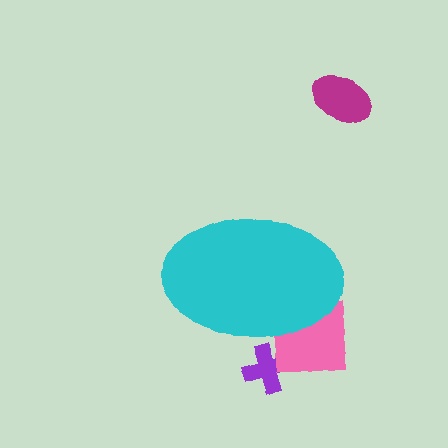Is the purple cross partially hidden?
Yes, the purple cross is partially hidden behind the cyan ellipse.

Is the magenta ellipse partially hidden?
No, the magenta ellipse is fully visible.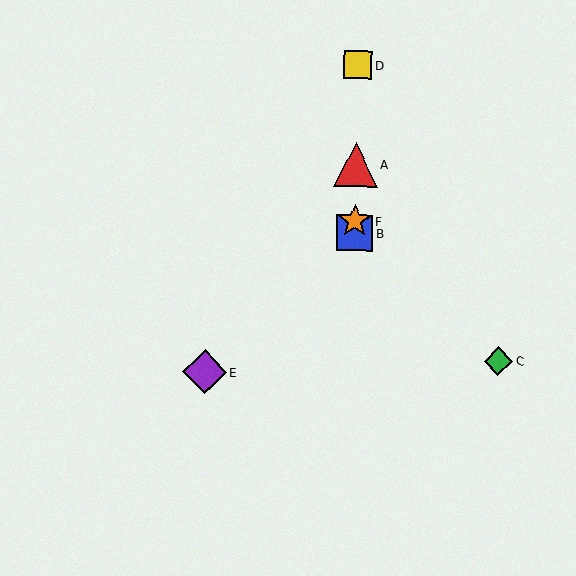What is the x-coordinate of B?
Object B is at x≈355.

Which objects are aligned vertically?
Objects A, B, D, F are aligned vertically.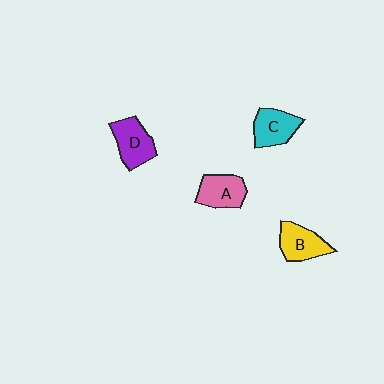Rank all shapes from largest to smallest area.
From largest to smallest: D (purple), B (yellow), A (pink), C (cyan).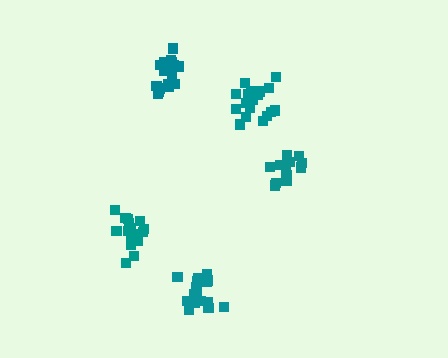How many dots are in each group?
Group 1: 18 dots, Group 2: 13 dots, Group 3: 16 dots, Group 4: 17 dots, Group 5: 19 dots (83 total).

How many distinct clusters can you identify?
There are 5 distinct clusters.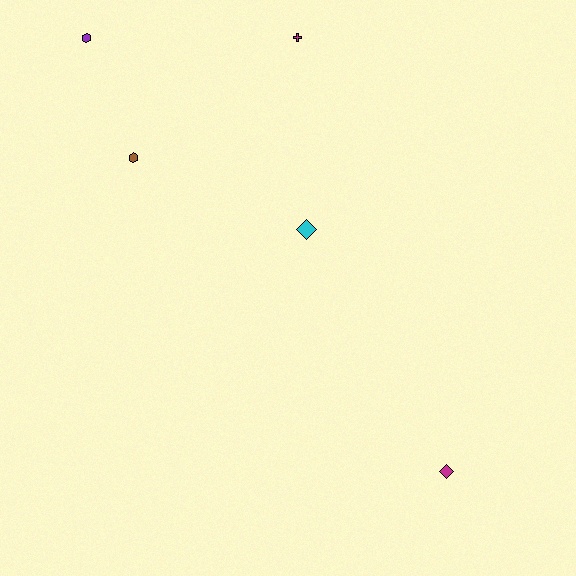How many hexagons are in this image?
There are 2 hexagons.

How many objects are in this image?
There are 5 objects.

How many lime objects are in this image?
There are no lime objects.